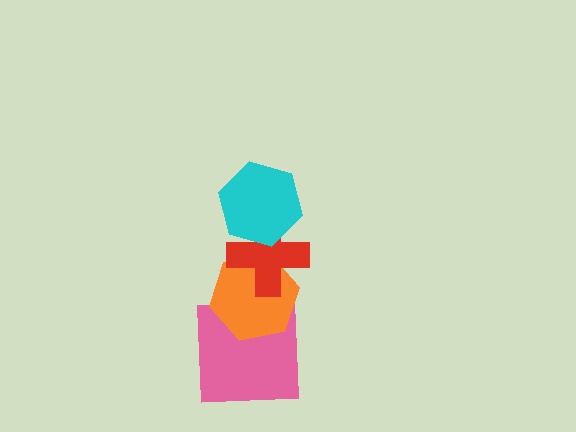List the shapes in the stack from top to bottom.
From top to bottom: the cyan hexagon, the red cross, the orange hexagon, the pink square.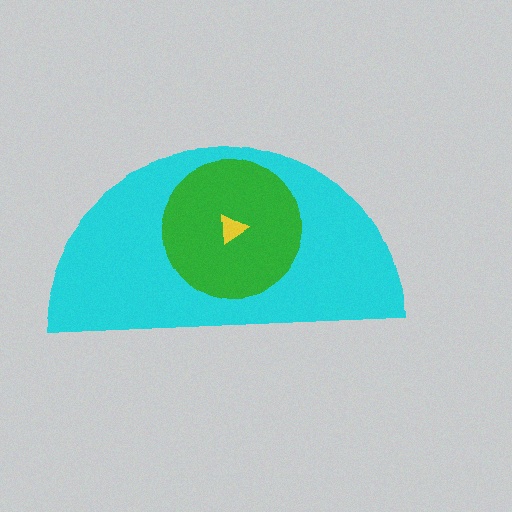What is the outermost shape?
The cyan semicircle.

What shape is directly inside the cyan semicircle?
The green circle.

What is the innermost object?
The yellow triangle.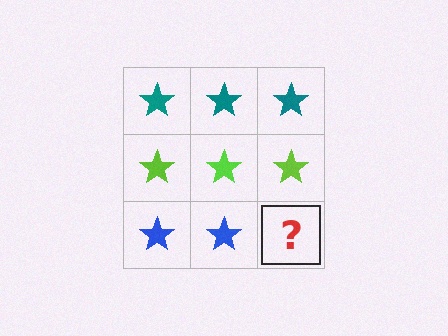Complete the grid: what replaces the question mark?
The question mark should be replaced with a blue star.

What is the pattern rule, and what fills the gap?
The rule is that each row has a consistent color. The gap should be filled with a blue star.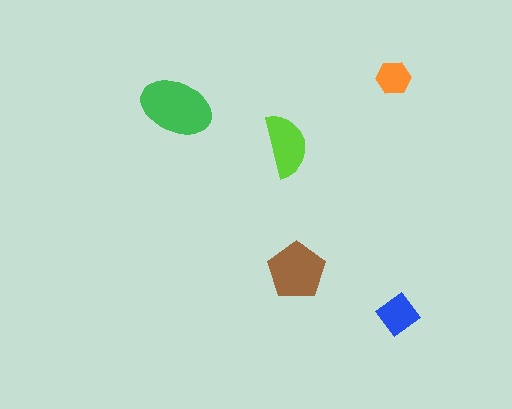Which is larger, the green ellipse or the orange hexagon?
The green ellipse.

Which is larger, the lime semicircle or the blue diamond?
The lime semicircle.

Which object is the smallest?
The orange hexagon.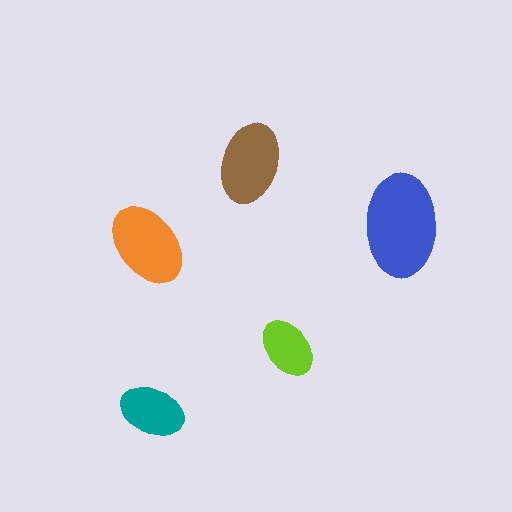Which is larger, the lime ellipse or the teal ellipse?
The teal one.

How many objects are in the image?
There are 5 objects in the image.